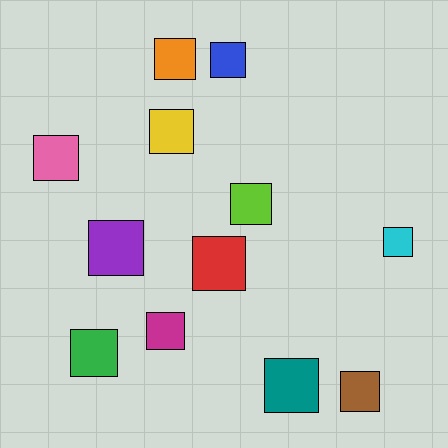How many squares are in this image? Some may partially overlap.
There are 12 squares.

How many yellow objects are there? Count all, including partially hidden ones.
There is 1 yellow object.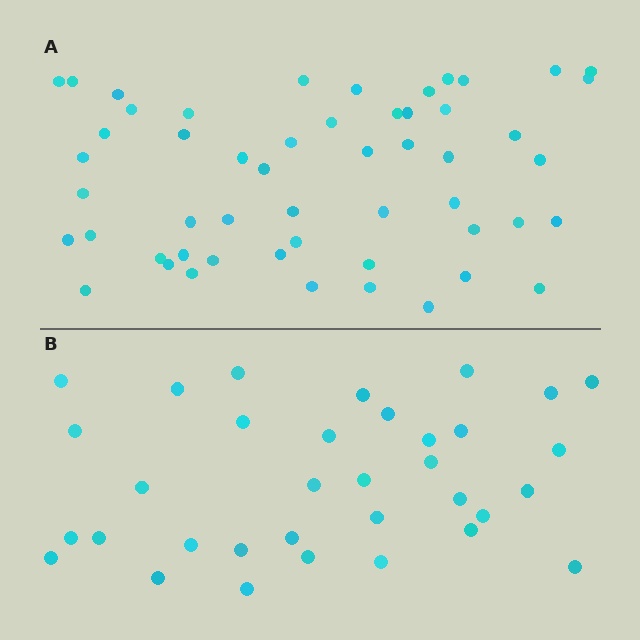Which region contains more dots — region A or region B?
Region A (the top region) has more dots.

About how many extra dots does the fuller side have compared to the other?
Region A has approximately 20 more dots than region B.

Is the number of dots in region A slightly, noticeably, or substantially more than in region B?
Region A has substantially more. The ratio is roughly 1.6 to 1.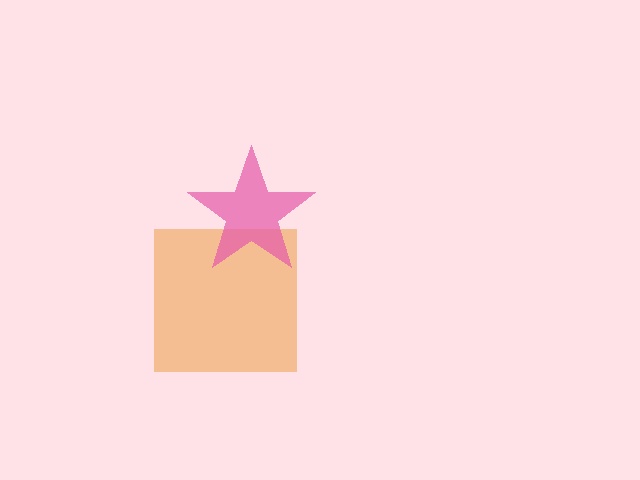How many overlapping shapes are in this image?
There are 2 overlapping shapes in the image.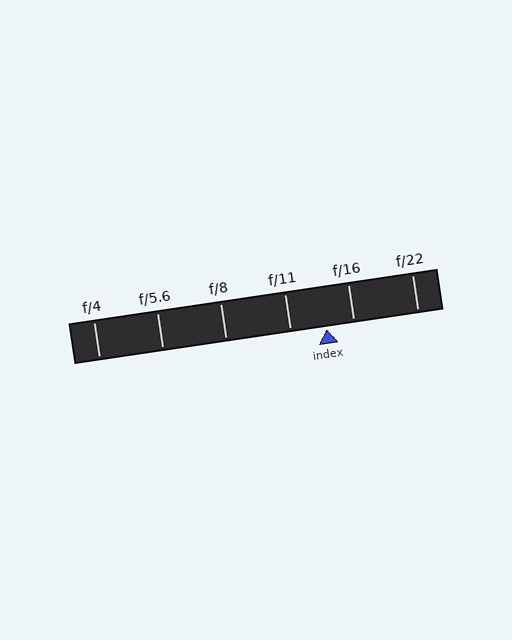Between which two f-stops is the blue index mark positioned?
The index mark is between f/11 and f/16.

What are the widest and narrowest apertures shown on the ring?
The widest aperture shown is f/4 and the narrowest is f/22.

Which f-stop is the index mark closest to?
The index mark is closest to f/16.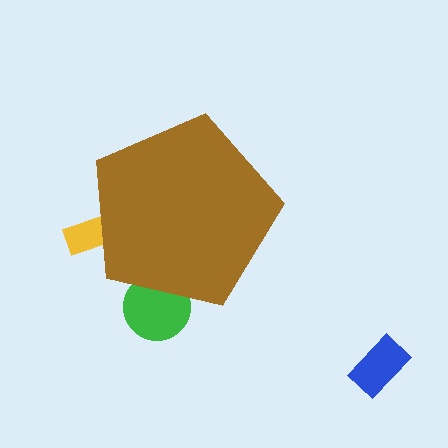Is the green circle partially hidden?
Yes, the green circle is partially hidden behind the brown pentagon.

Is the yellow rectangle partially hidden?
Yes, the yellow rectangle is partially hidden behind the brown pentagon.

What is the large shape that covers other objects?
A brown pentagon.